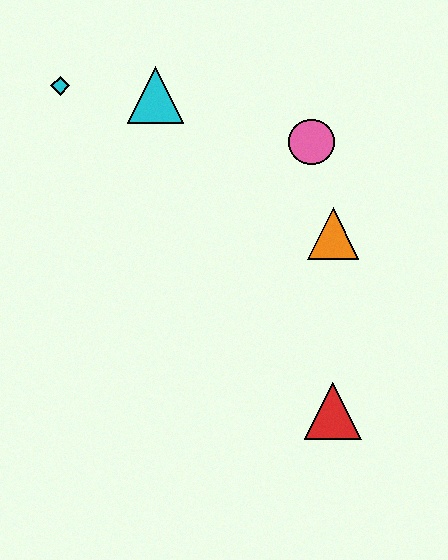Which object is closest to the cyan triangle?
The cyan diamond is closest to the cyan triangle.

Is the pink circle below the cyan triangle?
Yes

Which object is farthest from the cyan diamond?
The red triangle is farthest from the cyan diamond.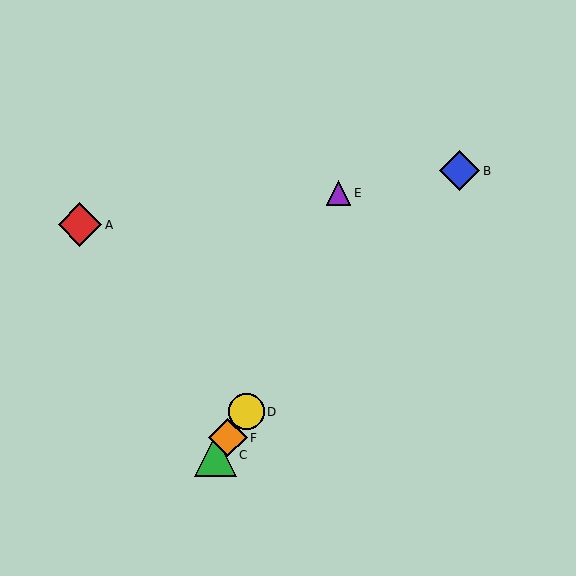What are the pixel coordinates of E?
Object E is at (339, 193).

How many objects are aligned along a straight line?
3 objects (C, D, F) are aligned along a straight line.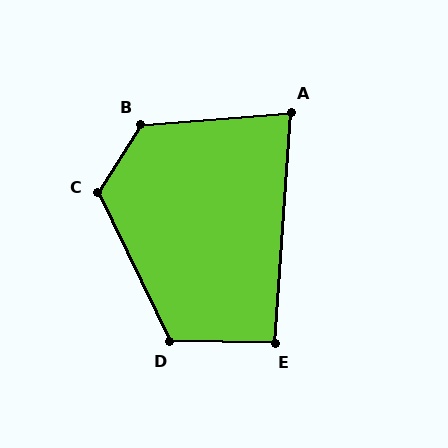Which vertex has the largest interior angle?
B, at approximately 126 degrees.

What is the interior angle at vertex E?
Approximately 93 degrees (approximately right).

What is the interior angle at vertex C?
Approximately 123 degrees (obtuse).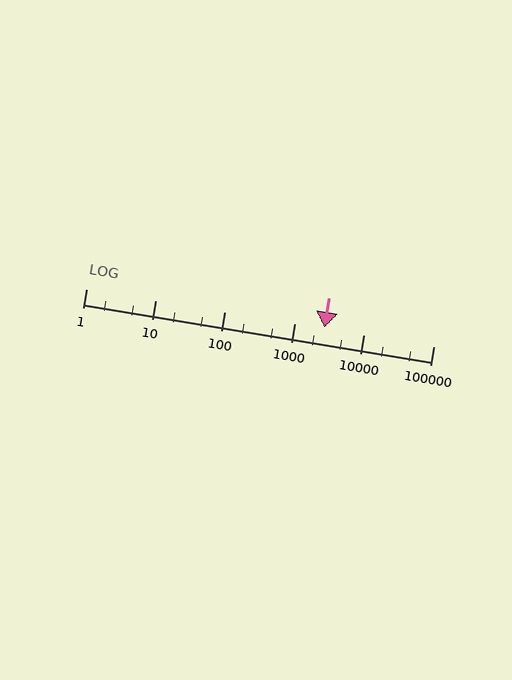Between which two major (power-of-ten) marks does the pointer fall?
The pointer is between 1000 and 10000.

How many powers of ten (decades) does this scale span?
The scale spans 5 decades, from 1 to 100000.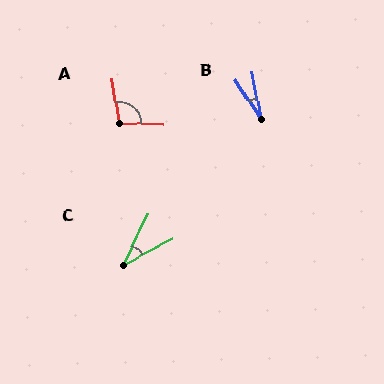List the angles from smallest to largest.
B (22°), C (36°), A (101°).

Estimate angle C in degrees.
Approximately 36 degrees.